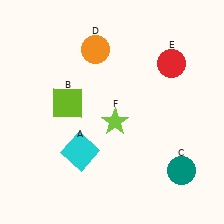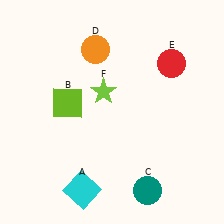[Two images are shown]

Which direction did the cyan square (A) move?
The cyan square (A) moved down.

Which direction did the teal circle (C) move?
The teal circle (C) moved left.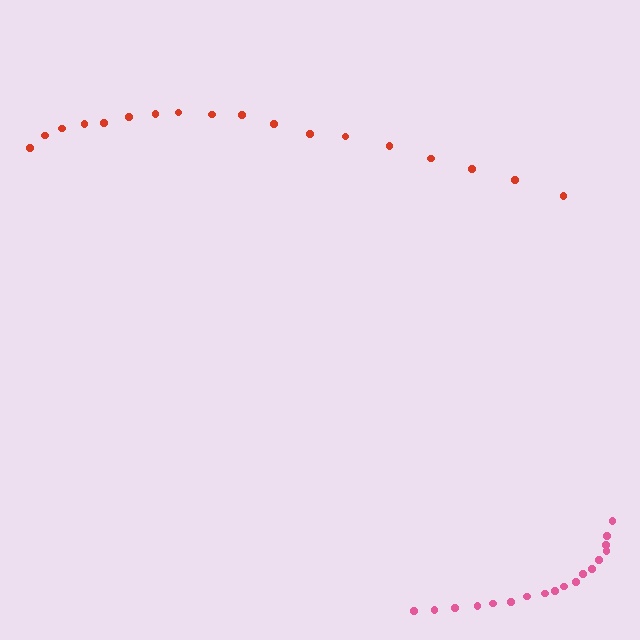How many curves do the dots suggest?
There are 2 distinct paths.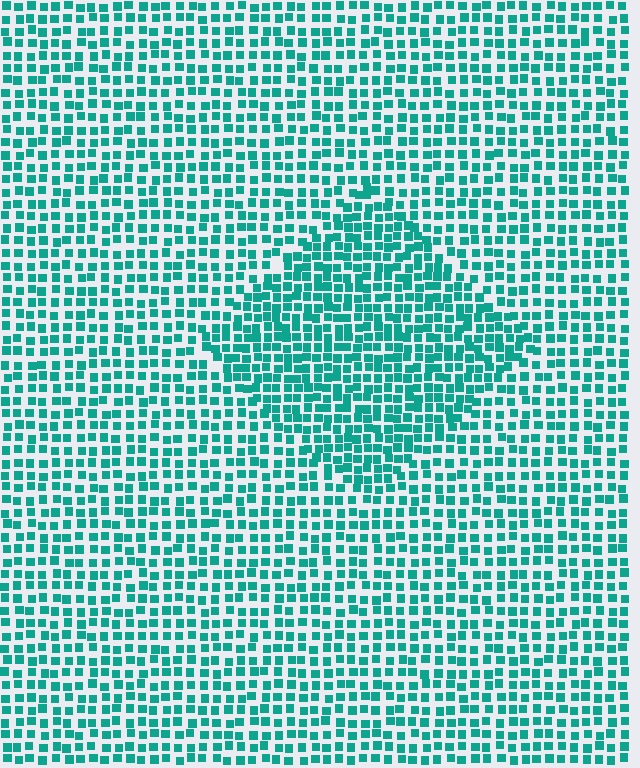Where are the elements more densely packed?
The elements are more densely packed inside the diamond boundary.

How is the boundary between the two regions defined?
The boundary is defined by a change in element density (approximately 1.5x ratio). All elements are the same color, size, and shape.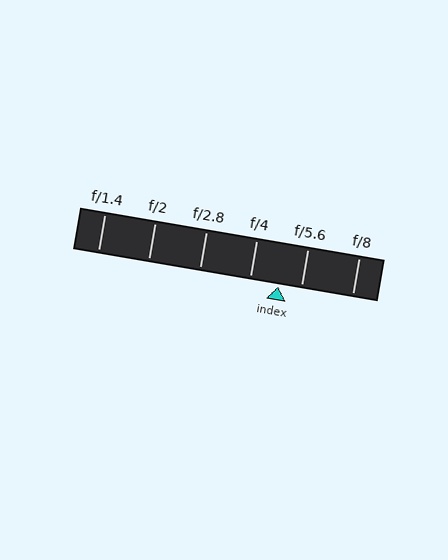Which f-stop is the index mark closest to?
The index mark is closest to f/5.6.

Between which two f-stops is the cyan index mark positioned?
The index mark is between f/4 and f/5.6.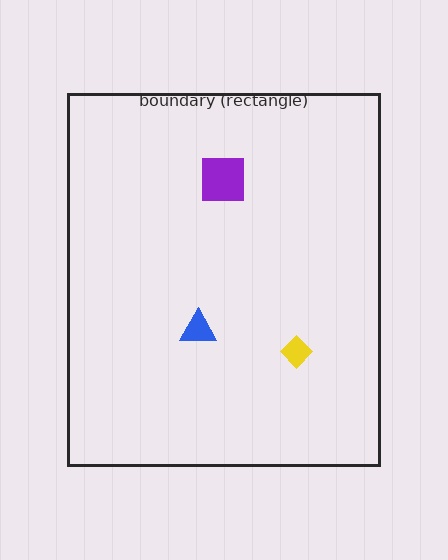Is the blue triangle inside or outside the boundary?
Inside.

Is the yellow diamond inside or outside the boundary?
Inside.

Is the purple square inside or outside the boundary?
Inside.